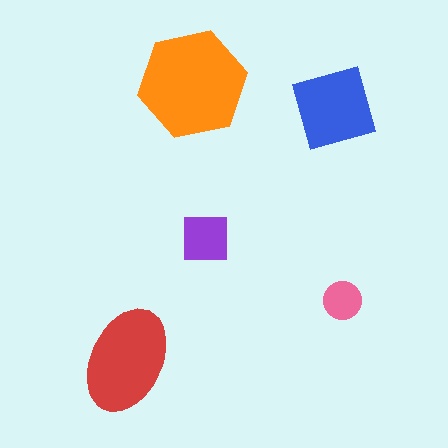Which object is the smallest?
The pink circle.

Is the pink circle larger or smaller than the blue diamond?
Smaller.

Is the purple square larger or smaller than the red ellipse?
Smaller.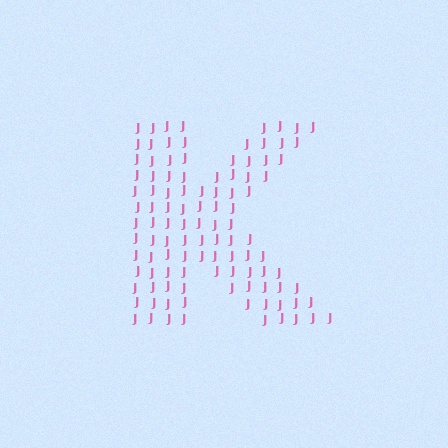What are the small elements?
The small elements are letter J's.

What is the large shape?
The large shape is the letter K.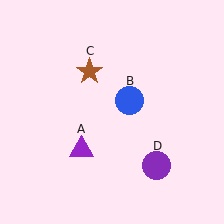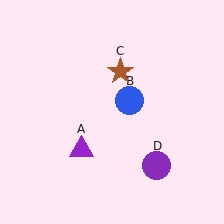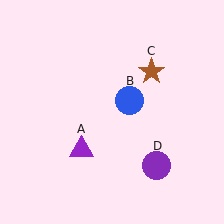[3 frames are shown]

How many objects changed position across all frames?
1 object changed position: brown star (object C).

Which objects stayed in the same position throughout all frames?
Purple triangle (object A) and blue circle (object B) and purple circle (object D) remained stationary.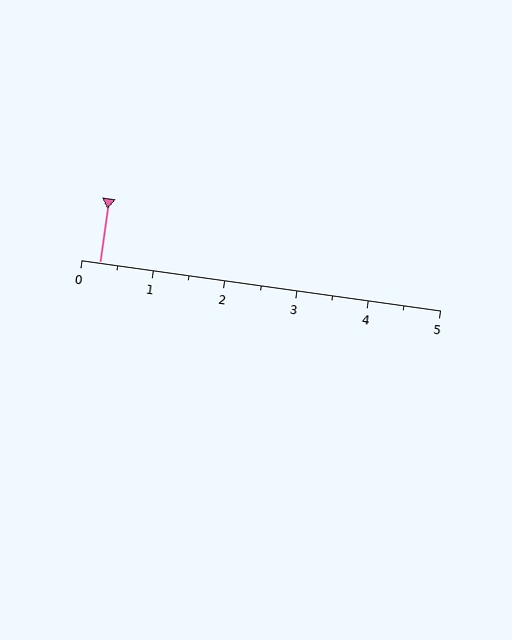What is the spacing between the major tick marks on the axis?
The major ticks are spaced 1 apart.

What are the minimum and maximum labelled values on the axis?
The axis runs from 0 to 5.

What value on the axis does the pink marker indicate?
The marker indicates approximately 0.2.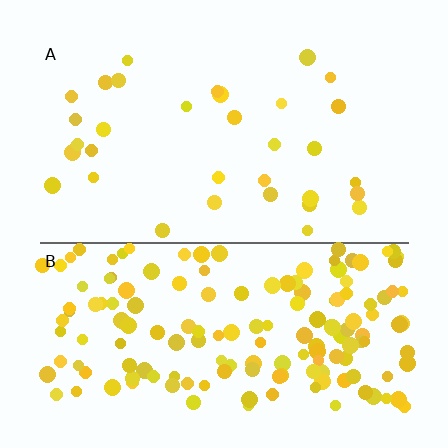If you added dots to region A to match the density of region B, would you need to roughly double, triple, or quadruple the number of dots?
Approximately quadruple.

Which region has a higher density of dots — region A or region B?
B (the bottom).